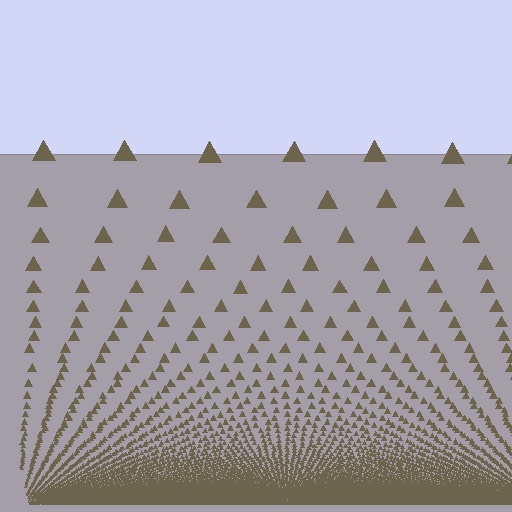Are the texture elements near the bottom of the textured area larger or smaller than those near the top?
Smaller. The gradient is inverted — elements near the bottom are smaller and denser.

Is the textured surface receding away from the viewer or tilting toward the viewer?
The surface appears to tilt toward the viewer. Texture elements get larger and sparser toward the top.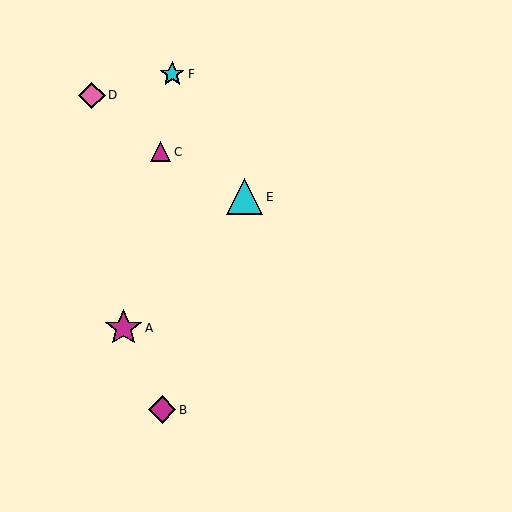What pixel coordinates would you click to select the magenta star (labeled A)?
Click at (124, 328) to select the magenta star A.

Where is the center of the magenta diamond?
The center of the magenta diamond is at (162, 410).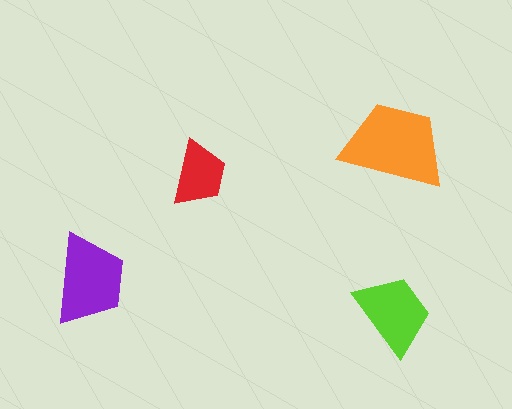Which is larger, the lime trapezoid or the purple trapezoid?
The purple one.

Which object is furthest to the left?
The purple trapezoid is leftmost.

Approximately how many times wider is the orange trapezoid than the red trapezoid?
About 1.5 times wider.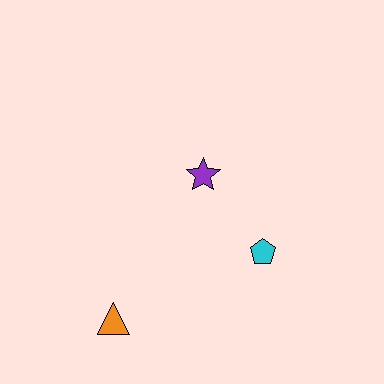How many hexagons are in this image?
There are no hexagons.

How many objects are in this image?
There are 3 objects.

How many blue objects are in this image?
There are no blue objects.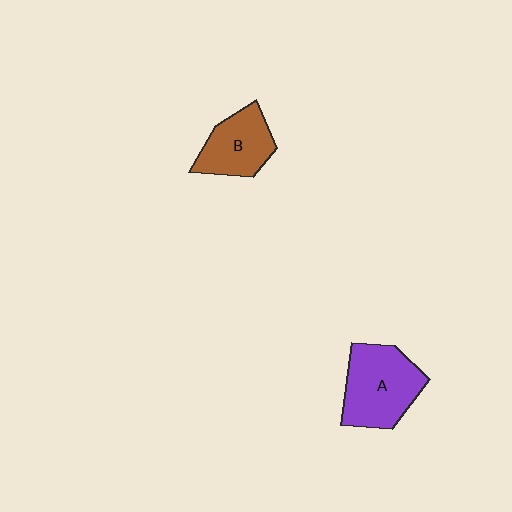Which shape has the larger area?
Shape A (purple).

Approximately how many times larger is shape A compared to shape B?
Approximately 1.4 times.